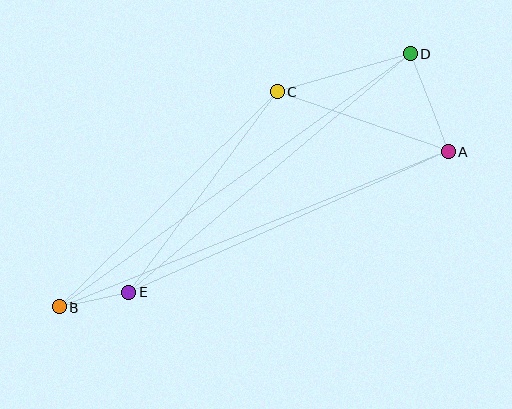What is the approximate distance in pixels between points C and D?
The distance between C and D is approximately 138 pixels.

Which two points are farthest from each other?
Points B and D are farthest from each other.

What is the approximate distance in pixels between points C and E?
The distance between C and E is approximately 249 pixels.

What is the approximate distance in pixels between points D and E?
The distance between D and E is approximately 369 pixels.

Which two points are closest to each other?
Points B and E are closest to each other.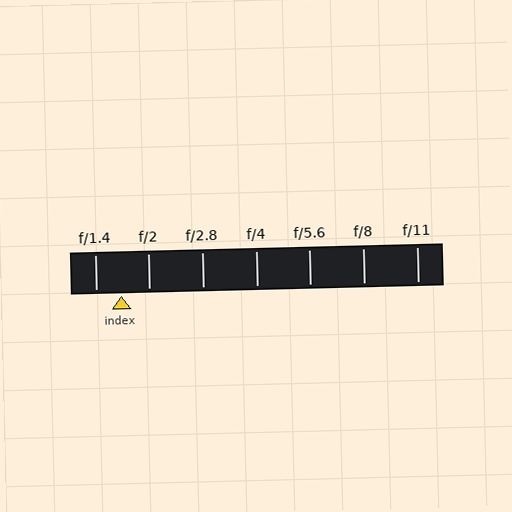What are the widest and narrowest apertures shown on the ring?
The widest aperture shown is f/1.4 and the narrowest is f/11.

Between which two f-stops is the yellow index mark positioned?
The index mark is between f/1.4 and f/2.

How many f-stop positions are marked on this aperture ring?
There are 7 f-stop positions marked.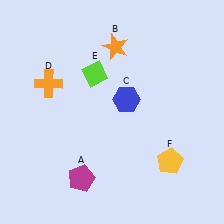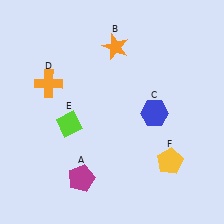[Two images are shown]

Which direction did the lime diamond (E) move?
The lime diamond (E) moved down.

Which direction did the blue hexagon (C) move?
The blue hexagon (C) moved right.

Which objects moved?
The objects that moved are: the blue hexagon (C), the lime diamond (E).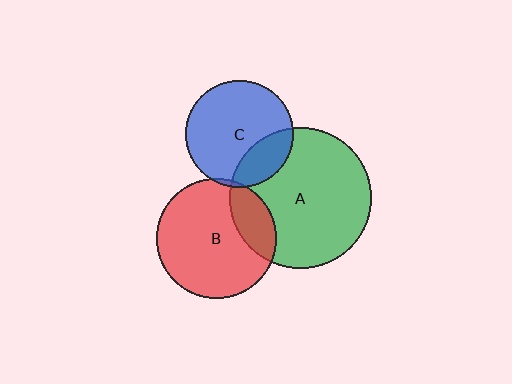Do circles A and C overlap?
Yes.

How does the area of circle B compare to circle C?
Approximately 1.3 times.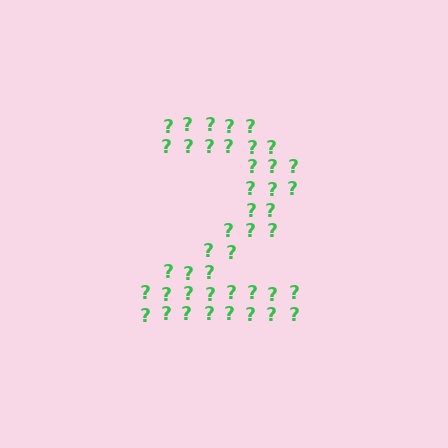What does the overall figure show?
The overall figure shows the digit 2.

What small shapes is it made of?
It is made of small question marks.